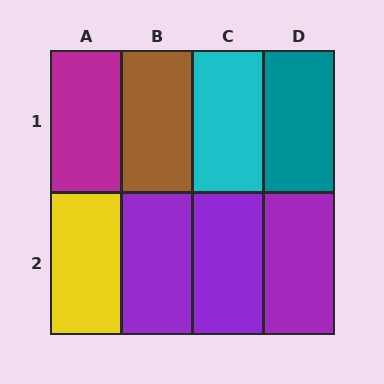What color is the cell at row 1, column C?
Cyan.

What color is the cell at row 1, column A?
Magenta.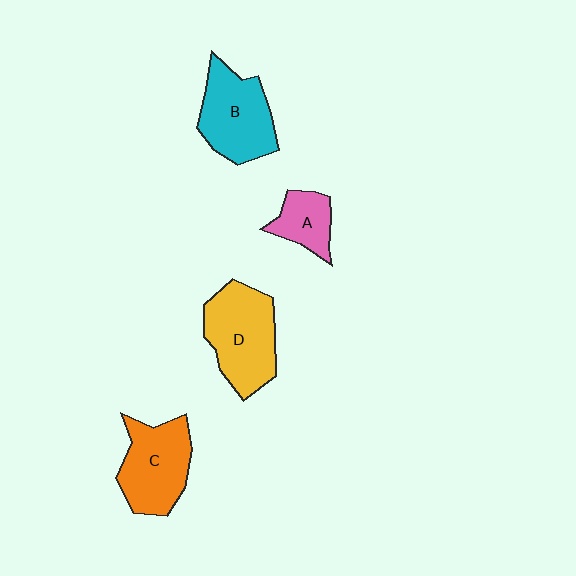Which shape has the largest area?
Shape D (yellow).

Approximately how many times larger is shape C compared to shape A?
Approximately 1.9 times.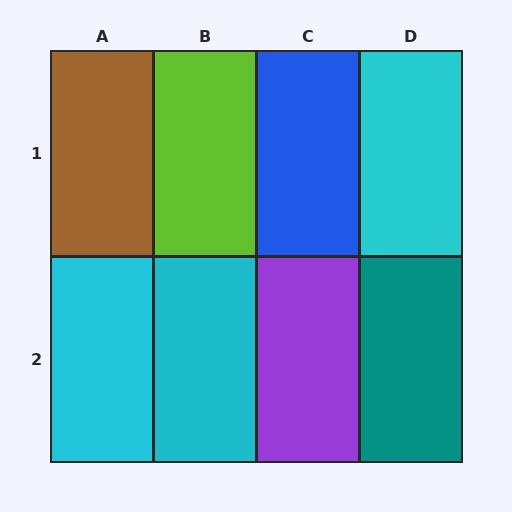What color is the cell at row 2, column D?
Teal.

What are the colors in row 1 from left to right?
Brown, lime, blue, cyan.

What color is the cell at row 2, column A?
Cyan.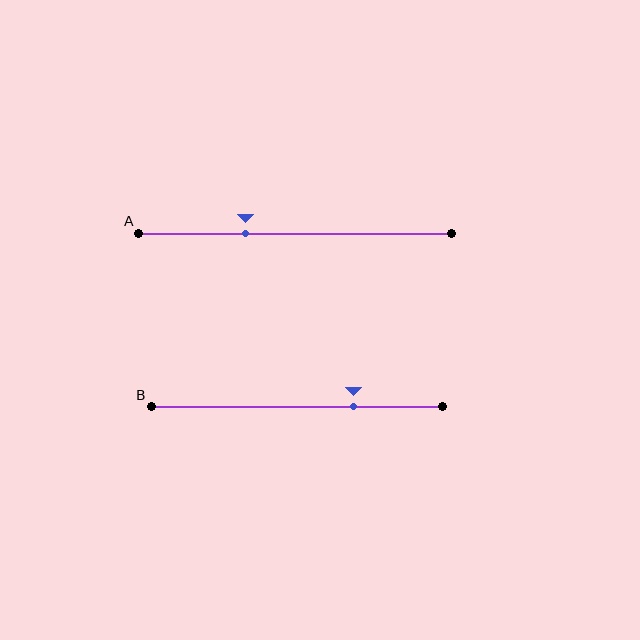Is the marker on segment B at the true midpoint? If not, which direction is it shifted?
No, the marker on segment B is shifted to the right by about 19% of the segment length.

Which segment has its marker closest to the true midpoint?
Segment A has its marker closest to the true midpoint.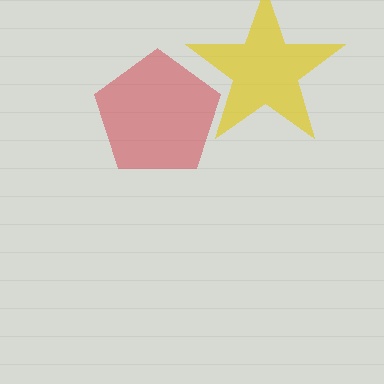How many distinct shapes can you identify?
There are 2 distinct shapes: a red pentagon, a yellow star.